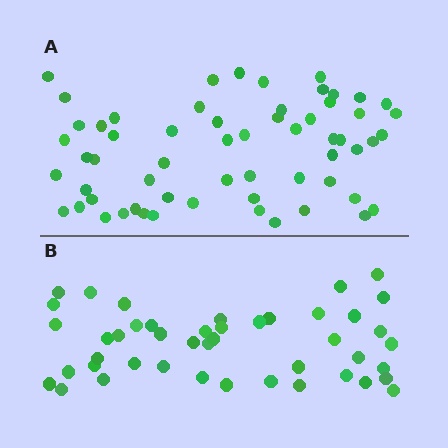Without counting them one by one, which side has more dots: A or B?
Region A (the top region) has more dots.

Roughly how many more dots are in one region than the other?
Region A has approximately 15 more dots than region B.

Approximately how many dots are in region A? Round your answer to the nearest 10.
About 60 dots.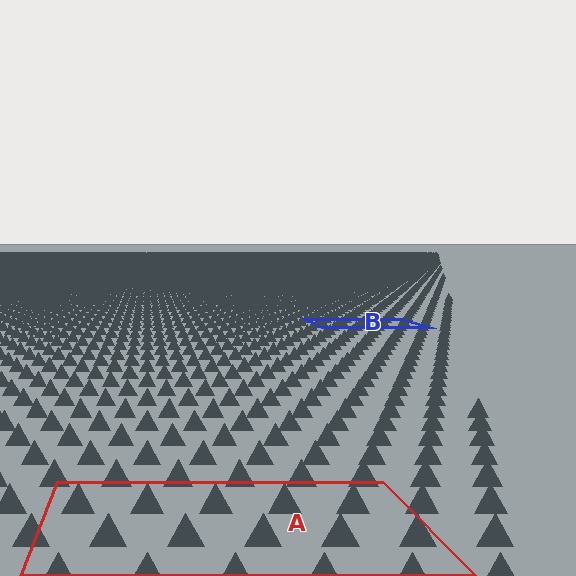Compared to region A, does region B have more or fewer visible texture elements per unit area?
Region B has more texture elements per unit area — they are packed more densely because it is farther away.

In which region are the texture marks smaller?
The texture marks are smaller in region B, because it is farther away.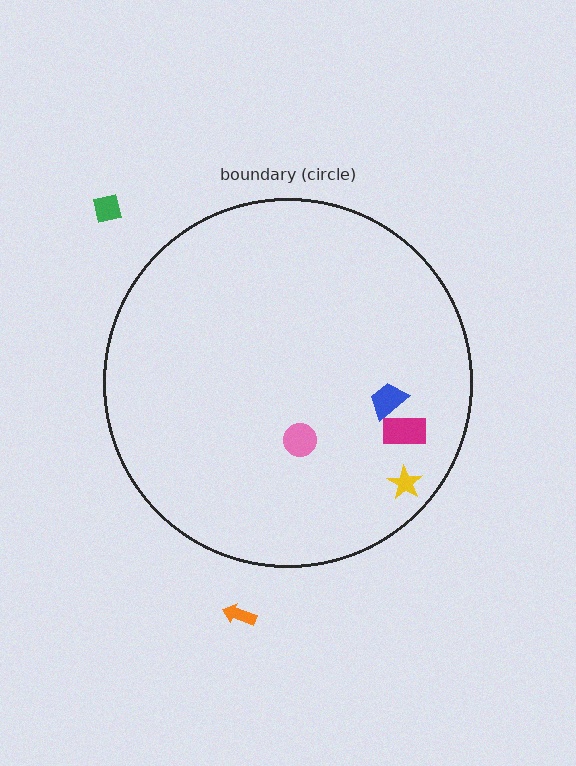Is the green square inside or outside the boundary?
Outside.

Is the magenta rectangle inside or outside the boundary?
Inside.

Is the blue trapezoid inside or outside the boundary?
Inside.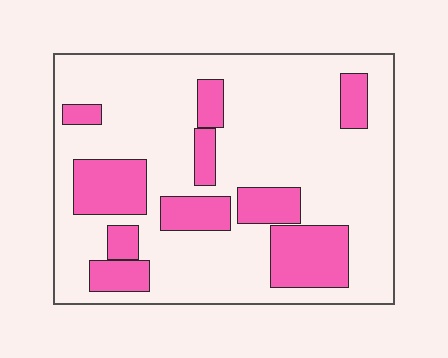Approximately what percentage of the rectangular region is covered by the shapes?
Approximately 25%.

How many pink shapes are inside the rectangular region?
10.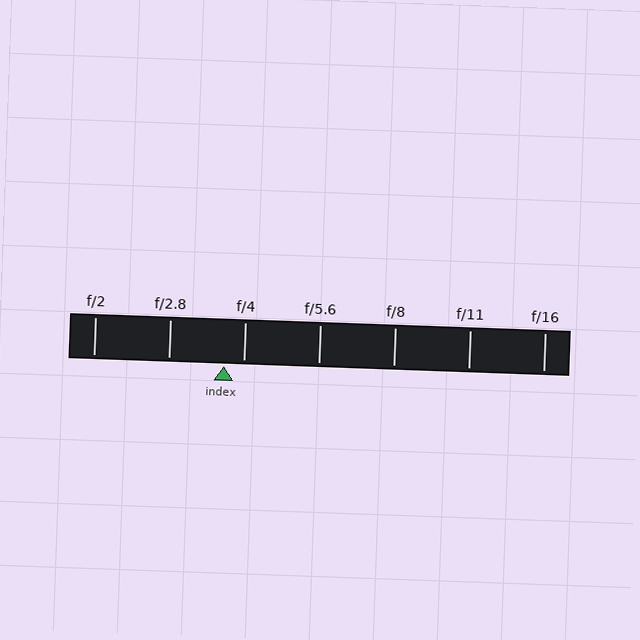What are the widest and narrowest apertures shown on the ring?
The widest aperture shown is f/2 and the narrowest is f/16.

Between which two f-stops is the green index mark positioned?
The index mark is between f/2.8 and f/4.